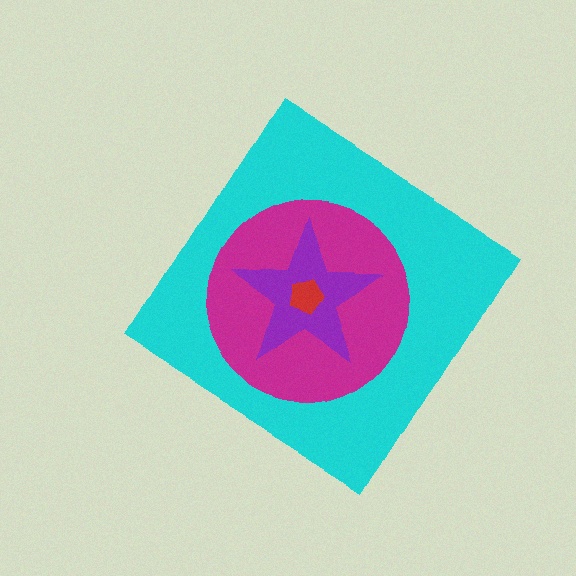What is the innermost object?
The red pentagon.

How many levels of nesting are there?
4.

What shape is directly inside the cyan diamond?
The magenta circle.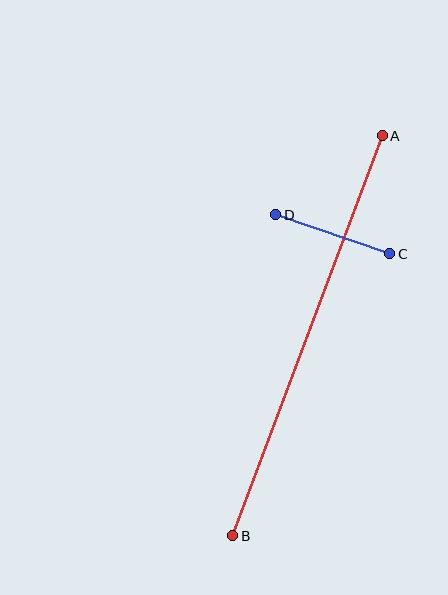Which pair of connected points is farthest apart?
Points A and B are farthest apart.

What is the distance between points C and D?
The distance is approximately 120 pixels.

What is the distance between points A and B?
The distance is approximately 427 pixels.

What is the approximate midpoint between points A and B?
The midpoint is at approximately (308, 336) pixels.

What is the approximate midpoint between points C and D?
The midpoint is at approximately (333, 234) pixels.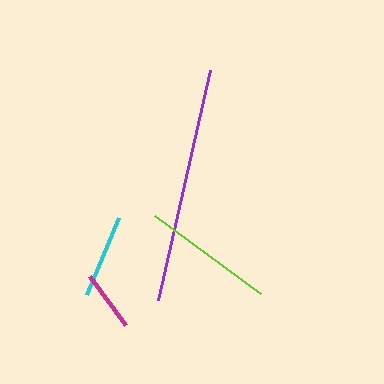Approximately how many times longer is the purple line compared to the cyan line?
The purple line is approximately 2.8 times the length of the cyan line.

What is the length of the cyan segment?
The cyan segment is approximately 84 pixels long.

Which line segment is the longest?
The purple line is the longest at approximately 236 pixels.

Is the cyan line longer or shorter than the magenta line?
The cyan line is longer than the magenta line.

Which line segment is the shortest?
The magenta line is the shortest at approximately 61 pixels.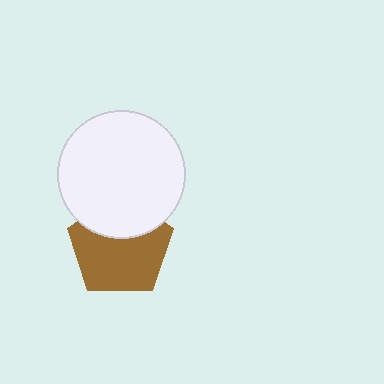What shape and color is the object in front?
The object in front is a white circle.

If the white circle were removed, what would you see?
You would see the complete brown pentagon.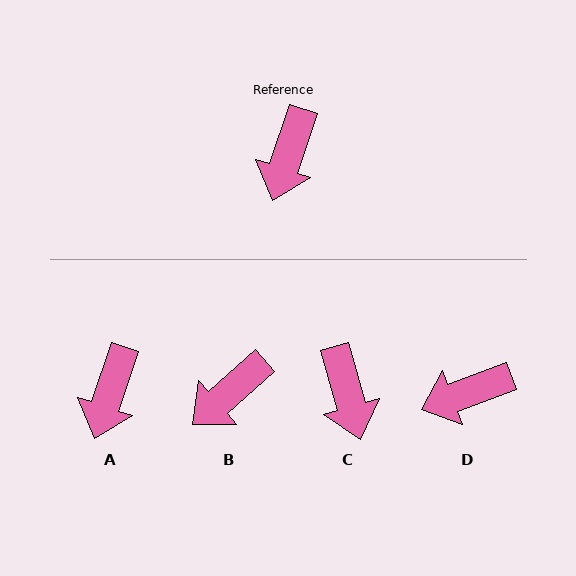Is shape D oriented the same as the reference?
No, it is off by about 51 degrees.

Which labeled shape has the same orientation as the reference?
A.